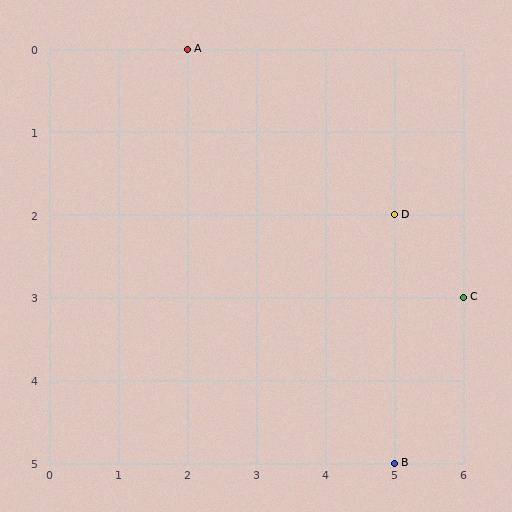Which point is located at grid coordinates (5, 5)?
Point B is at (5, 5).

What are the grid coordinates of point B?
Point B is at grid coordinates (5, 5).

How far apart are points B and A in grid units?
Points B and A are 3 columns and 5 rows apart (about 5.8 grid units diagonally).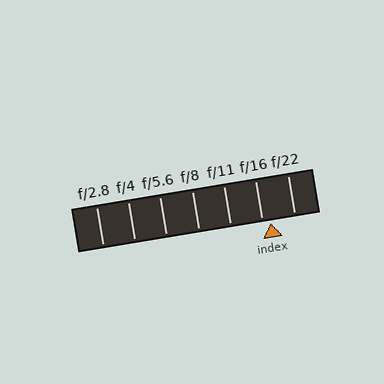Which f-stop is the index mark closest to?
The index mark is closest to f/16.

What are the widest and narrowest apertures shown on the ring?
The widest aperture shown is f/2.8 and the narrowest is f/22.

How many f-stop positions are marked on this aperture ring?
There are 7 f-stop positions marked.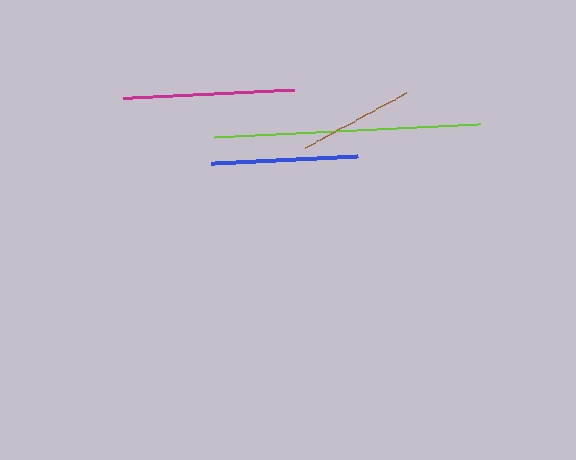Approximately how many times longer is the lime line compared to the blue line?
The lime line is approximately 1.8 times the length of the blue line.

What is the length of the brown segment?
The brown segment is approximately 115 pixels long.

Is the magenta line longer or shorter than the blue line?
The magenta line is longer than the blue line.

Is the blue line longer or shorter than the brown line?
The blue line is longer than the brown line.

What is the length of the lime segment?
The lime segment is approximately 266 pixels long.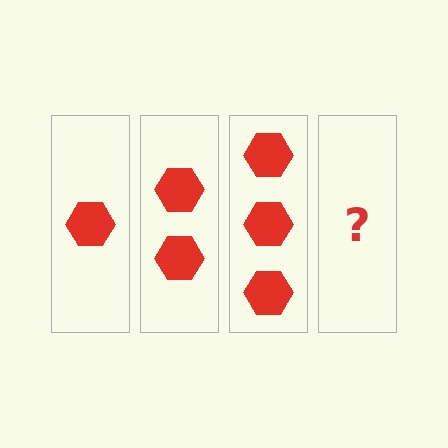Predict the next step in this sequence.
The next step is 4 hexagons.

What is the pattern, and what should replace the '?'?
The pattern is that each step adds one more hexagon. The '?' should be 4 hexagons.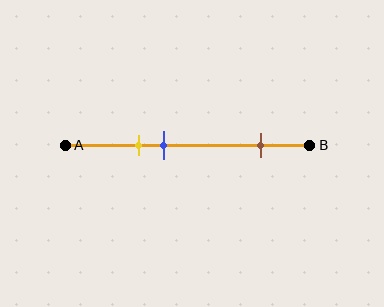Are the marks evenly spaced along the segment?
No, the marks are not evenly spaced.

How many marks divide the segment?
There are 3 marks dividing the segment.